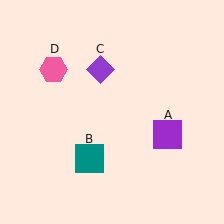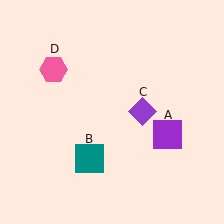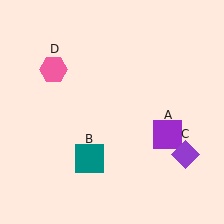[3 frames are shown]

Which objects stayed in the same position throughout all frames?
Purple square (object A) and teal square (object B) and pink hexagon (object D) remained stationary.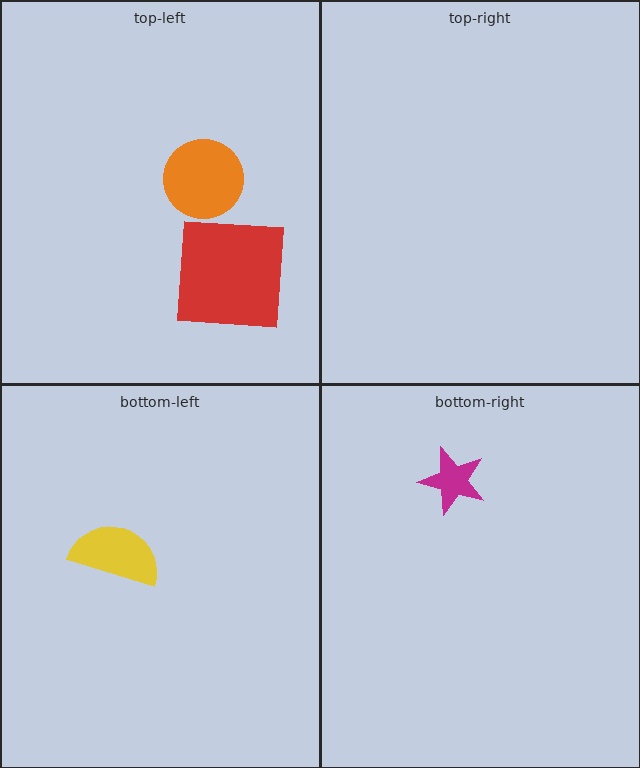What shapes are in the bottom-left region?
The yellow semicircle.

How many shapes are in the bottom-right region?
1.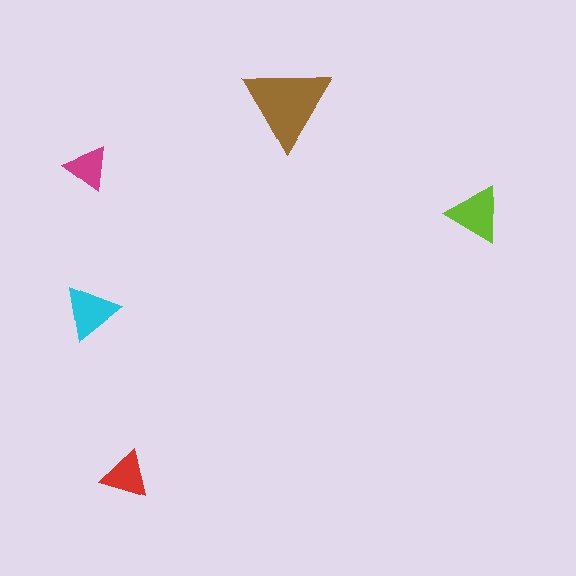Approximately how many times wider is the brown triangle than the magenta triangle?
About 2 times wider.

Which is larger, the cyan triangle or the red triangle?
The cyan one.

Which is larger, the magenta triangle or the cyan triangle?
The cyan one.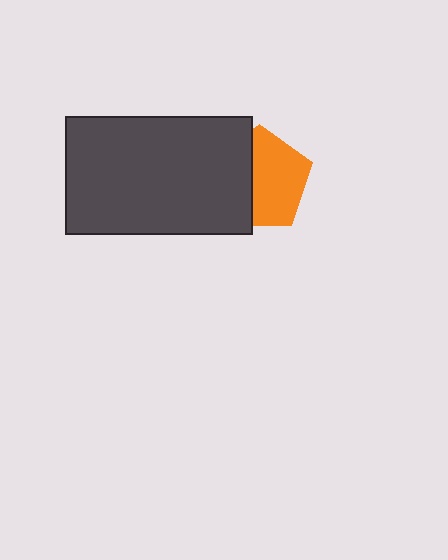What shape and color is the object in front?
The object in front is a dark gray rectangle.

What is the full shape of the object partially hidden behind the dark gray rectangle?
The partially hidden object is an orange pentagon.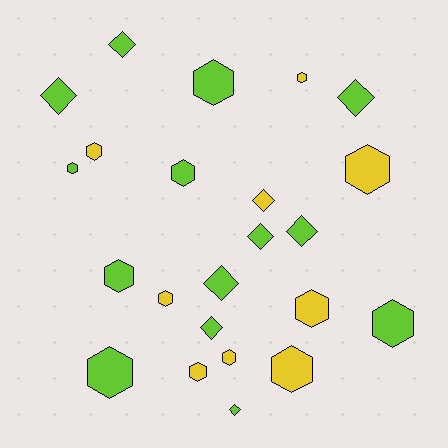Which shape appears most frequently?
Hexagon, with 14 objects.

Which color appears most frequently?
Lime, with 14 objects.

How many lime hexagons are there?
There are 6 lime hexagons.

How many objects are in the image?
There are 23 objects.